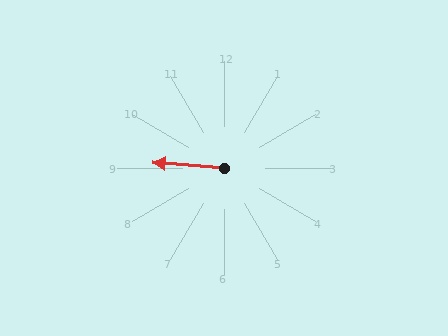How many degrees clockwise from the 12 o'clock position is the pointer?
Approximately 275 degrees.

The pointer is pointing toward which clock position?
Roughly 9 o'clock.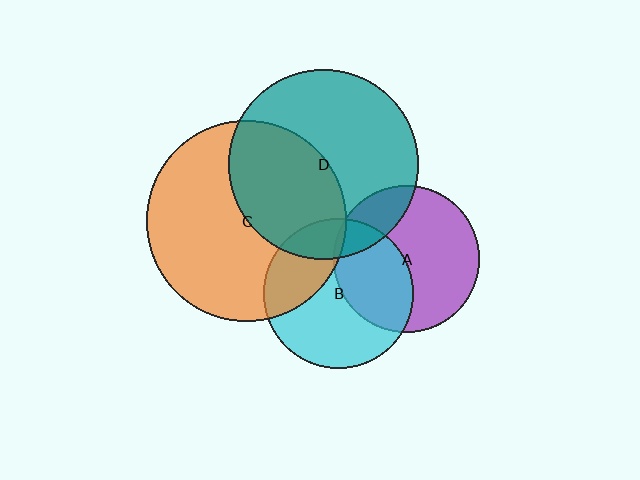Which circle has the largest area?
Circle C (orange).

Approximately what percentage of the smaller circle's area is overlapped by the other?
Approximately 40%.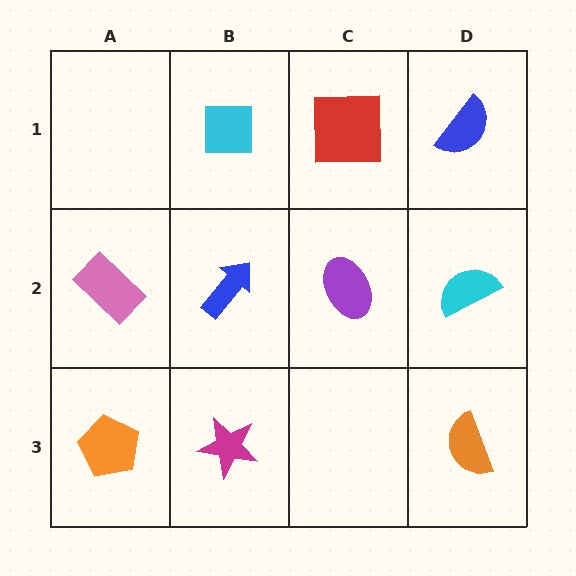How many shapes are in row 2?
4 shapes.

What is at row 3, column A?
An orange pentagon.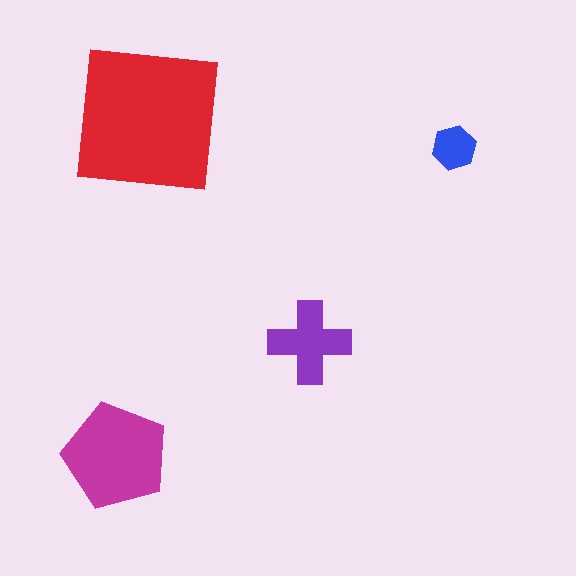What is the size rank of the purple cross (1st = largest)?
3rd.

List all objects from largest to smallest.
The red square, the magenta pentagon, the purple cross, the blue hexagon.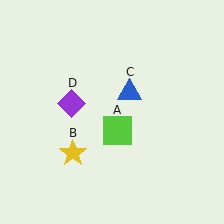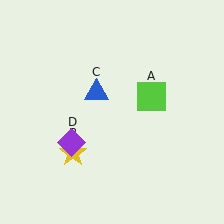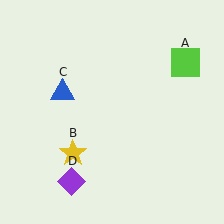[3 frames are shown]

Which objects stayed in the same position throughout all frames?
Yellow star (object B) remained stationary.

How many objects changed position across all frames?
3 objects changed position: lime square (object A), blue triangle (object C), purple diamond (object D).